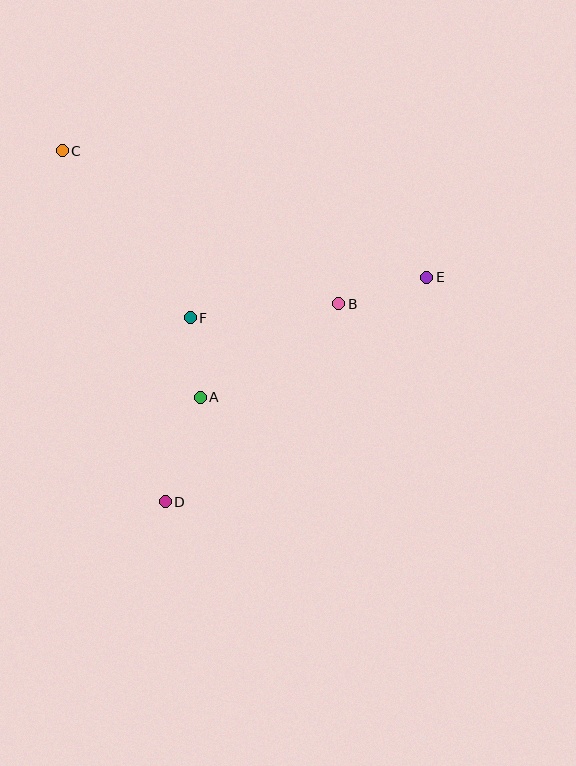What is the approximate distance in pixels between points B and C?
The distance between B and C is approximately 316 pixels.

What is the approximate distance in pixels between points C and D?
The distance between C and D is approximately 366 pixels.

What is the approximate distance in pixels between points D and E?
The distance between D and E is approximately 345 pixels.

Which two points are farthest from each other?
Points C and E are farthest from each other.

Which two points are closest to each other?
Points A and F are closest to each other.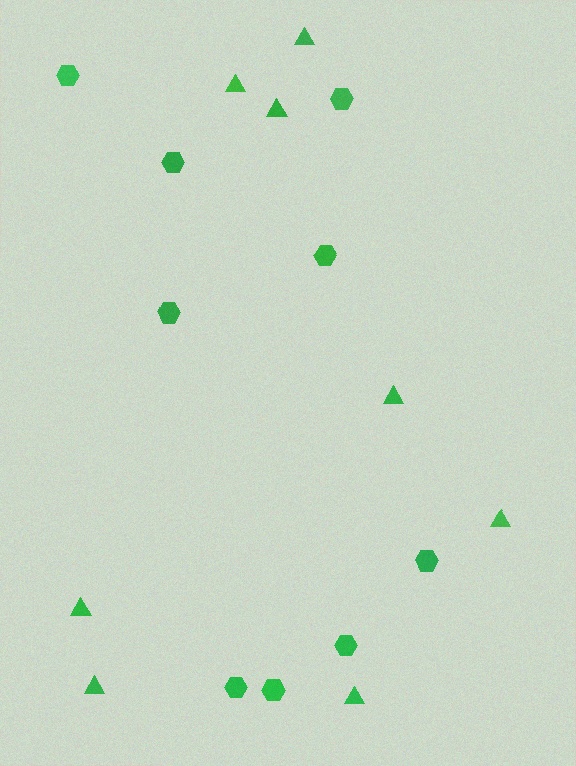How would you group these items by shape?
There are 2 groups: one group of triangles (8) and one group of hexagons (9).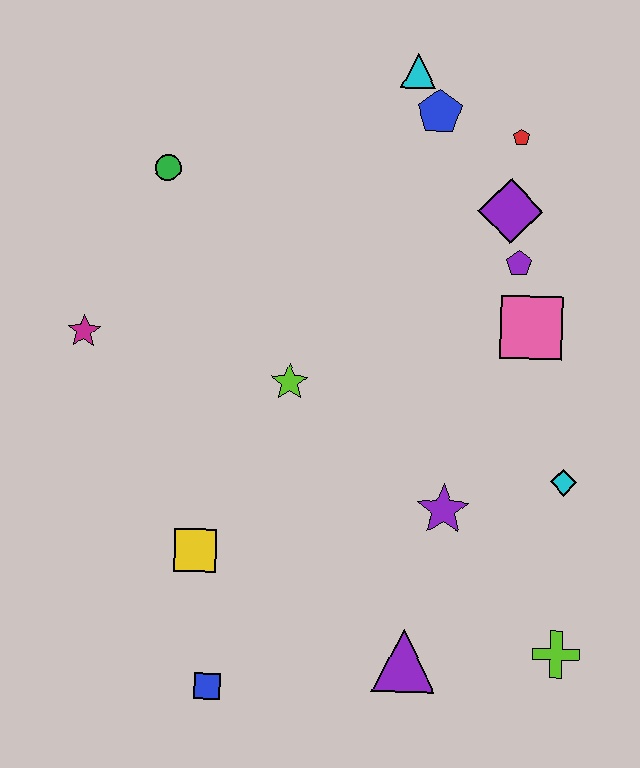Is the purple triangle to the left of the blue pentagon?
Yes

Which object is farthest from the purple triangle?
The cyan triangle is farthest from the purple triangle.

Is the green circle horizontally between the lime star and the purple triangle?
No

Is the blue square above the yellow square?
No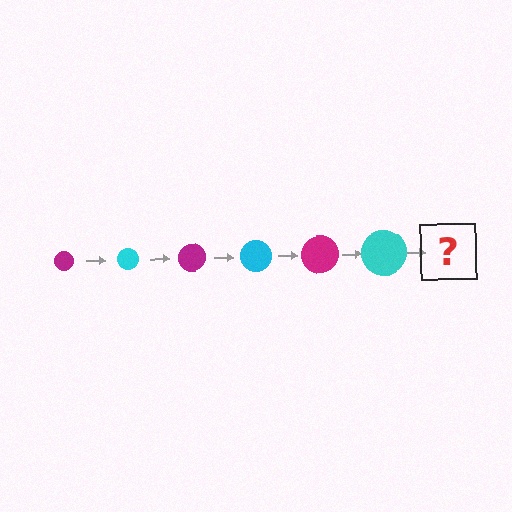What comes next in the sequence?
The next element should be a magenta circle, larger than the previous one.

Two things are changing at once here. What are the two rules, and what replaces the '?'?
The two rules are that the circle grows larger each step and the color cycles through magenta and cyan. The '?' should be a magenta circle, larger than the previous one.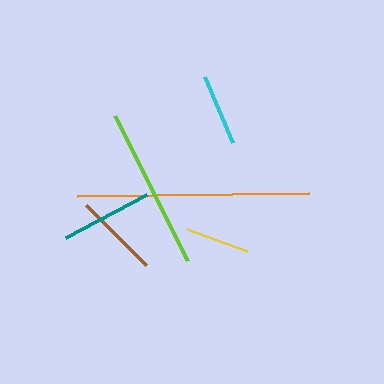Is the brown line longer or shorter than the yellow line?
The brown line is longer than the yellow line.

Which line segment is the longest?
The orange line is the longest at approximately 232 pixels.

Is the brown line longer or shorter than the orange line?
The orange line is longer than the brown line.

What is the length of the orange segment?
The orange segment is approximately 232 pixels long.